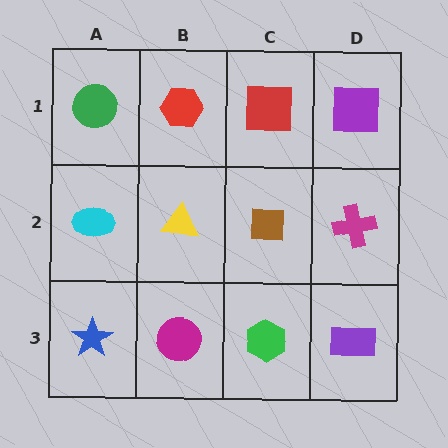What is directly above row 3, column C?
A brown square.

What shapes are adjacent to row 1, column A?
A cyan ellipse (row 2, column A), a red hexagon (row 1, column B).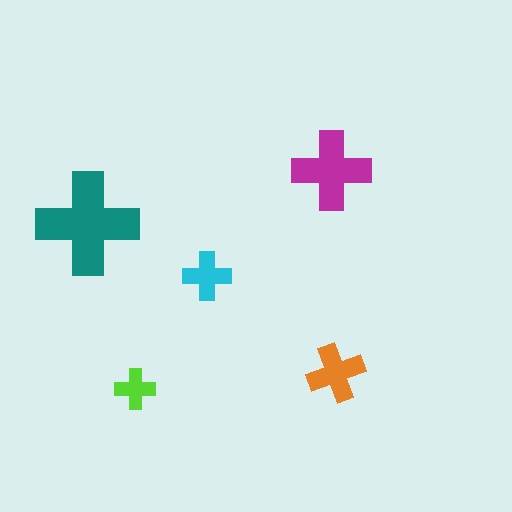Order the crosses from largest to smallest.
the teal one, the magenta one, the orange one, the cyan one, the lime one.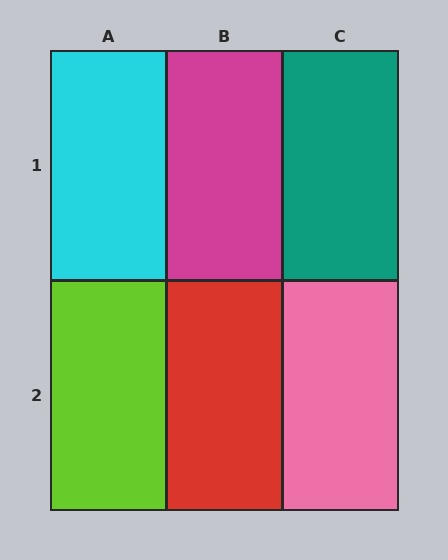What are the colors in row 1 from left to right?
Cyan, magenta, teal.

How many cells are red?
1 cell is red.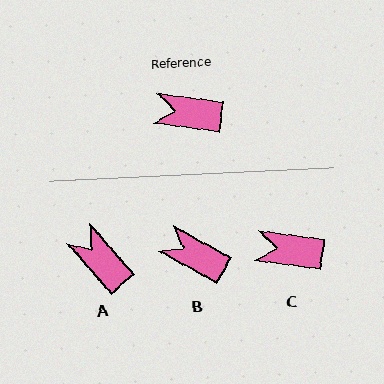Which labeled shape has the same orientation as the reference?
C.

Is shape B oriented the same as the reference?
No, it is off by about 22 degrees.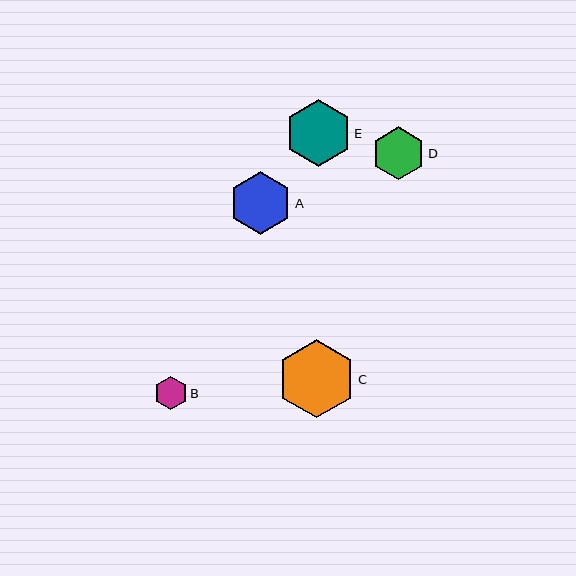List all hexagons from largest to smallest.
From largest to smallest: C, E, A, D, B.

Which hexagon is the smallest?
Hexagon B is the smallest with a size of approximately 33 pixels.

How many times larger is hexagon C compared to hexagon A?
Hexagon C is approximately 1.3 times the size of hexagon A.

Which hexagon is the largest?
Hexagon C is the largest with a size of approximately 78 pixels.